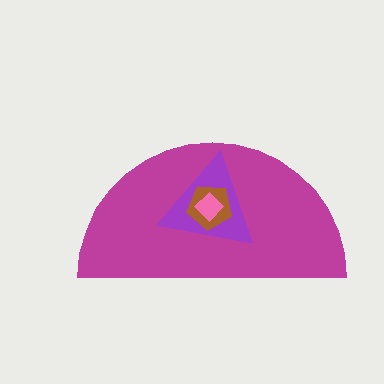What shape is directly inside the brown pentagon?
The pink diamond.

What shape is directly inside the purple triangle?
The brown pentagon.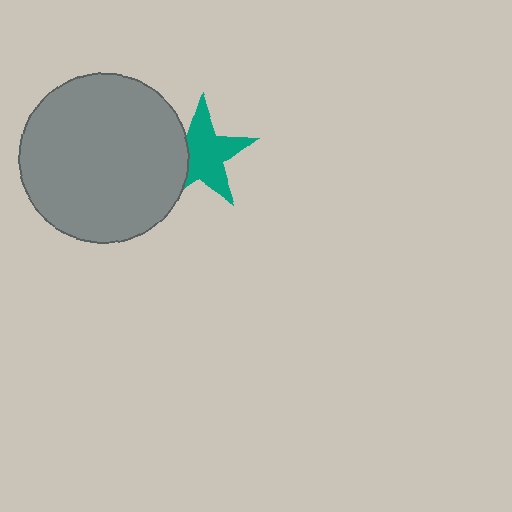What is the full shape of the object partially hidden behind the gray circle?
The partially hidden object is a teal star.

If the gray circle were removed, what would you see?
You would see the complete teal star.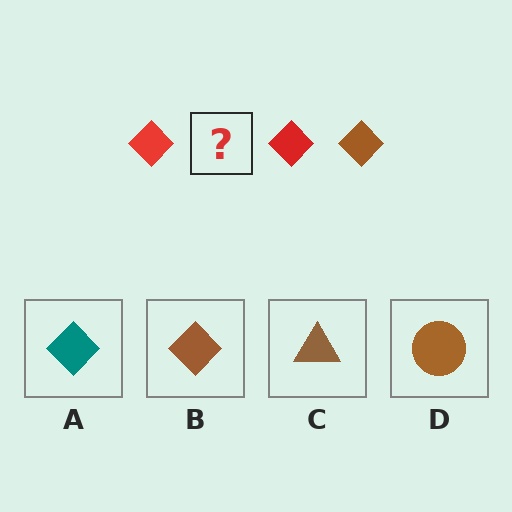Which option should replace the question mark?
Option B.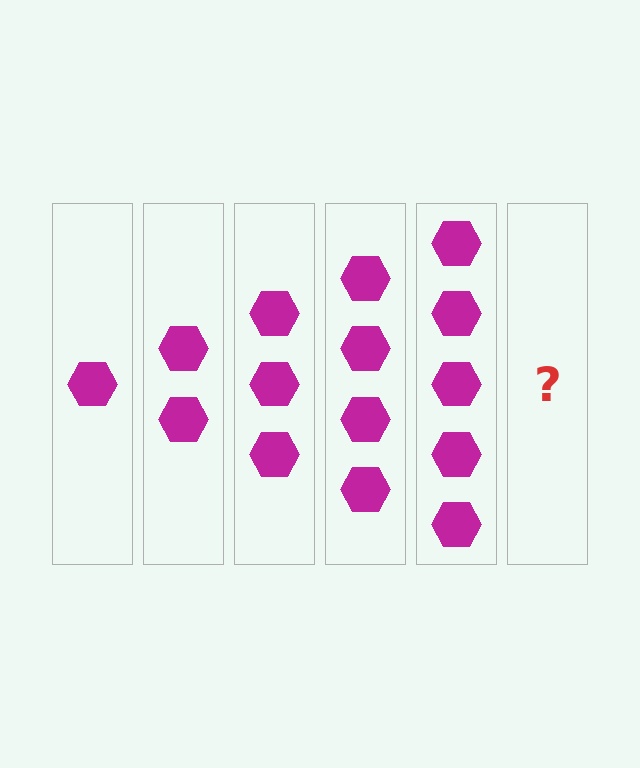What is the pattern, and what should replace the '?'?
The pattern is that each step adds one more hexagon. The '?' should be 6 hexagons.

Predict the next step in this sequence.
The next step is 6 hexagons.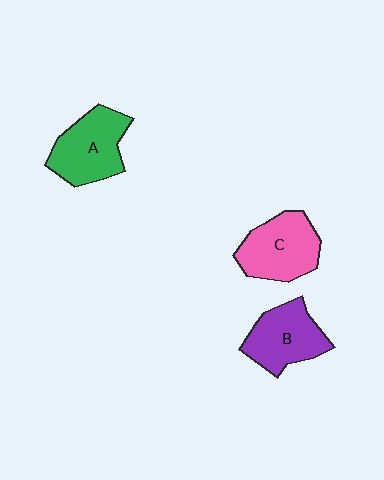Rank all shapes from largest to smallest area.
From largest to smallest: A (green), C (pink), B (purple).